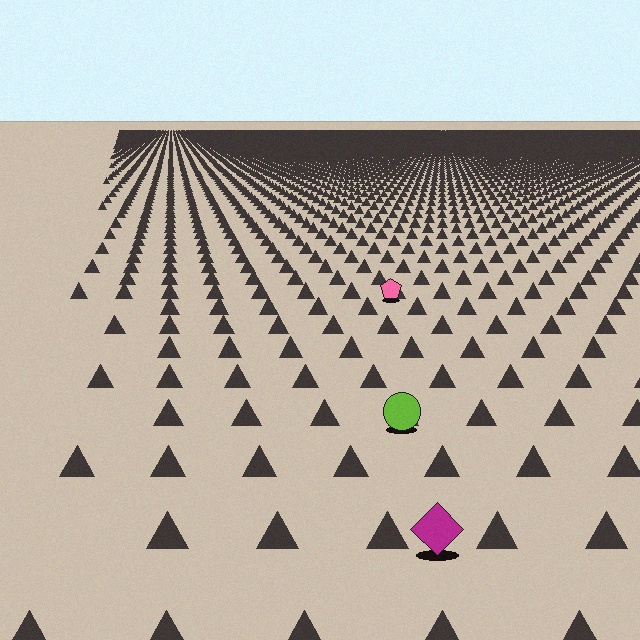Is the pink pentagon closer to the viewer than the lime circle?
No. The lime circle is closer — you can tell from the texture gradient: the ground texture is coarser near it.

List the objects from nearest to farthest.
From nearest to farthest: the magenta diamond, the lime circle, the pink pentagon.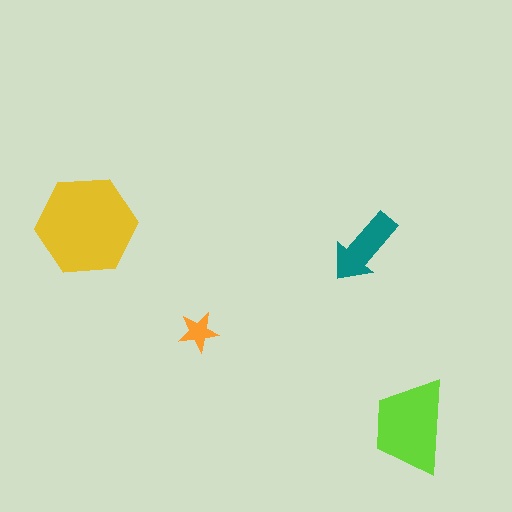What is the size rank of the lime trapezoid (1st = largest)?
2nd.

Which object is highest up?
The yellow hexagon is topmost.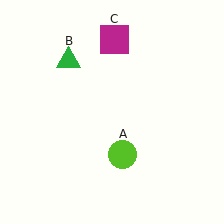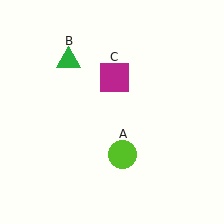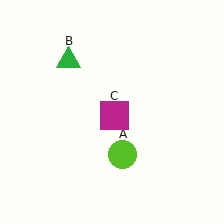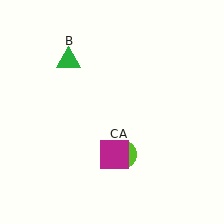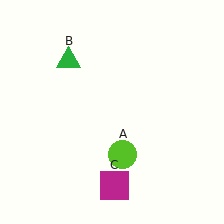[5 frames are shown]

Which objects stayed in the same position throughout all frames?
Lime circle (object A) and green triangle (object B) remained stationary.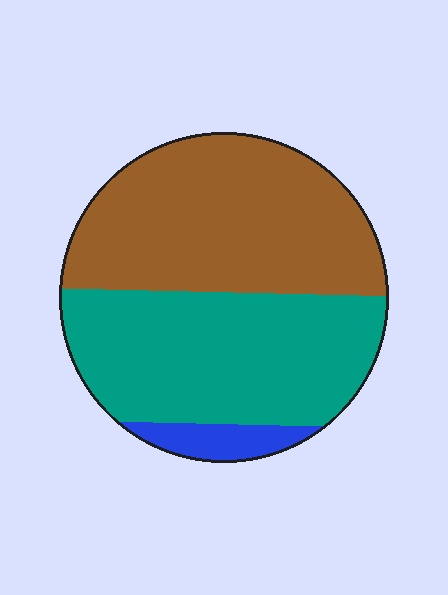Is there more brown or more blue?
Brown.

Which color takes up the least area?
Blue, at roughly 5%.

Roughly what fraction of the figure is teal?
Teal covers roughly 45% of the figure.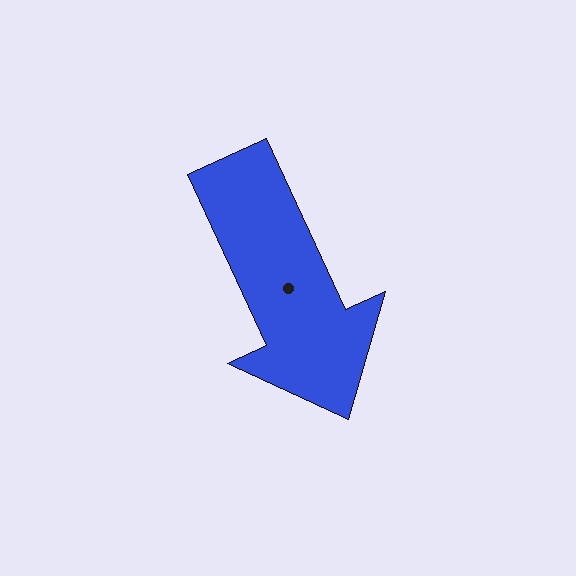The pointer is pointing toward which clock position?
Roughly 5 o'clock.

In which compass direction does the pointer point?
Southeast.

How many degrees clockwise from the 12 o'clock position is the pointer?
Approximately 155 degrees.